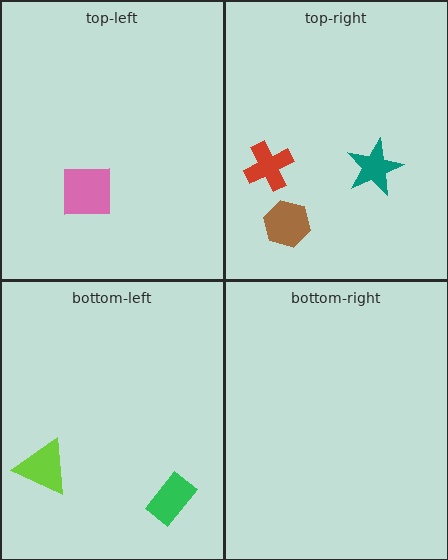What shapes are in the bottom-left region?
The lime triangle, the green rectangle.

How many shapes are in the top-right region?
3.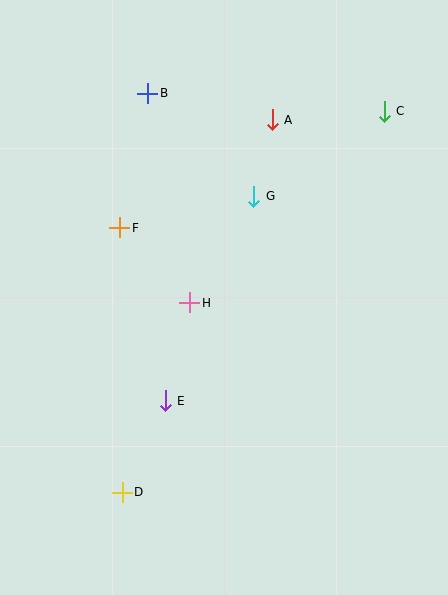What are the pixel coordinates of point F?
Point F is at (120, 228).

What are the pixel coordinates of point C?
Point C is at (384, 111).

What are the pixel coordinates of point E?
Point E is at (165, 401).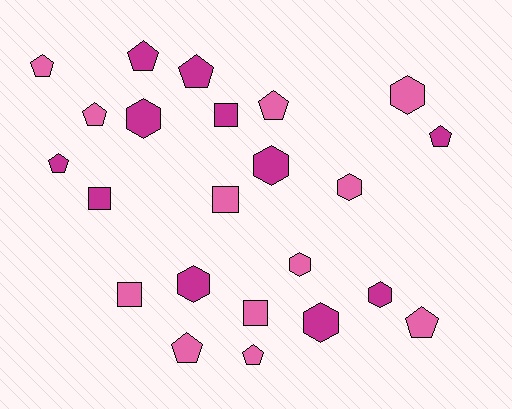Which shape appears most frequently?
Pentagon, with 10 objects.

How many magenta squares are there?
There are 2 magenta squares.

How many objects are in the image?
There are 23 objects.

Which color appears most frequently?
Pink, with 12 objects.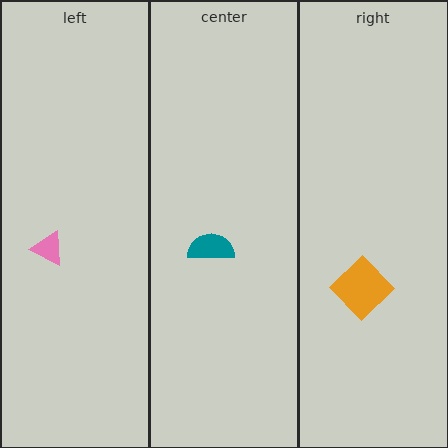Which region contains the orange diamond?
The right region.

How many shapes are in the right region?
1.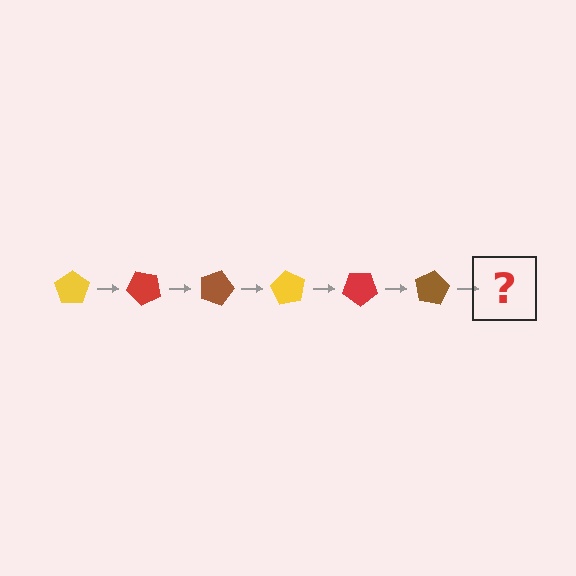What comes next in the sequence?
The next element should be a yellow pentagon, rotated 270 degrees from the start.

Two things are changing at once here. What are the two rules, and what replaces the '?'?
The two rules are that it rotates 45 degrees each step and the color cycles through yellow, red, and brown. The '?' should be a yellow pentagon, rotated 270 degrees from the start.